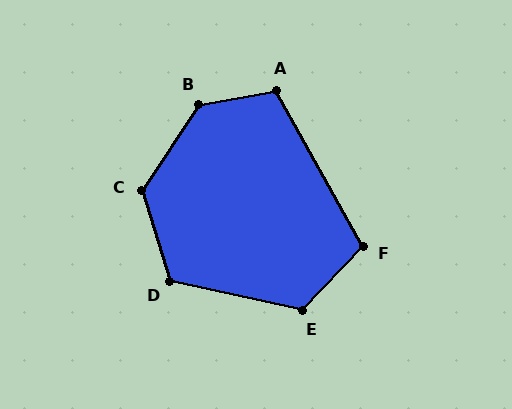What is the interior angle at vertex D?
Approximately 120 degrees (obtuse).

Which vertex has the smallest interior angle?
F, at approximately 107 degrees.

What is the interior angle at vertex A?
Approximately 110 degrees (obtuse).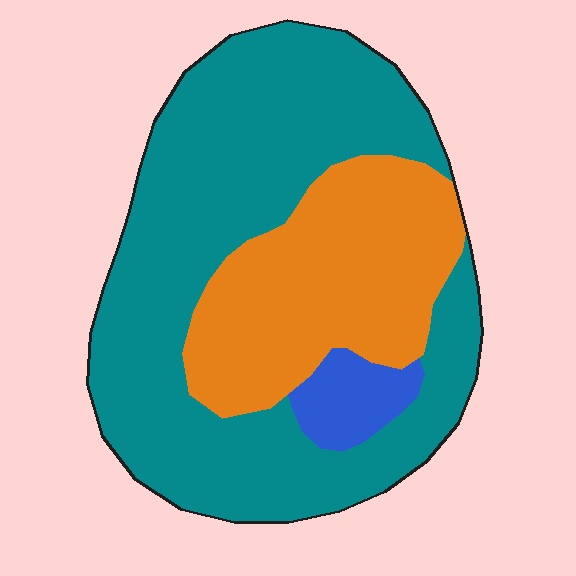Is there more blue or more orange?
Orange.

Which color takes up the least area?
Blue, at roughly 5%.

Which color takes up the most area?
Teal, at roughly 65%.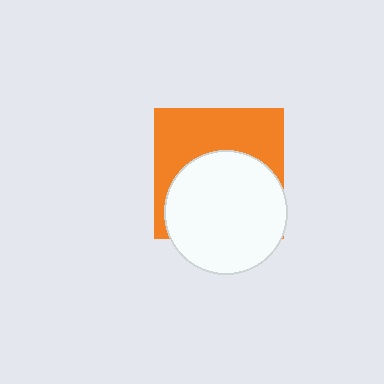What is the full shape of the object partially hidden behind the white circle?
The partially hidden object is an orange square.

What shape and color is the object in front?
The object in front is a white circle.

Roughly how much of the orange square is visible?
About half of it is visible (roughly 47%).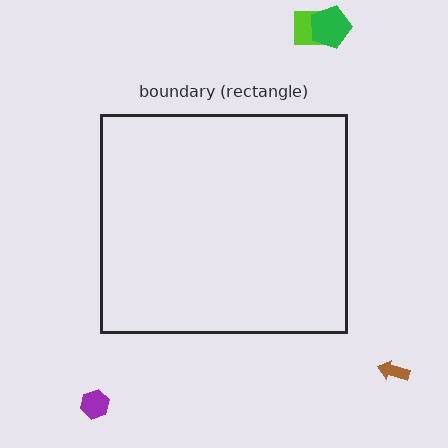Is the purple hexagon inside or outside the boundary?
Outside.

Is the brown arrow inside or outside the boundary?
Outside.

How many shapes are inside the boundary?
0 inside, 4 outside.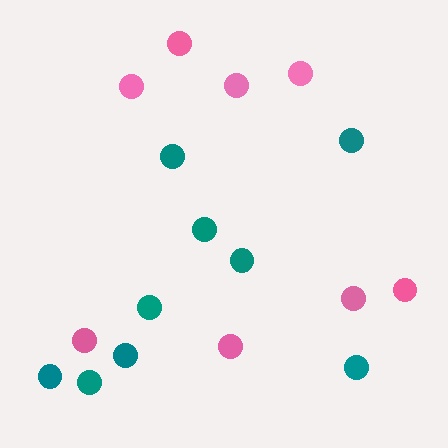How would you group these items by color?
There are 2 groups: one group of pink circles (8) and one group of teal circles (9).